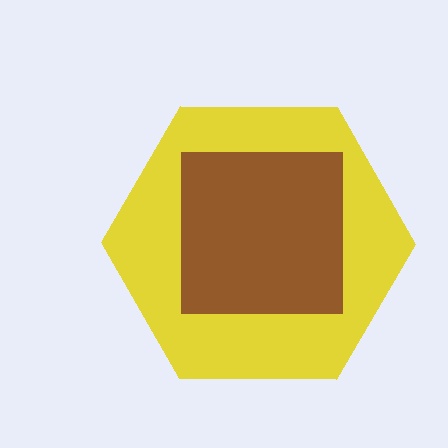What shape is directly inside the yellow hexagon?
The brown square.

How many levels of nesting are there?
2.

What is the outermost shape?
The yellow hexagon.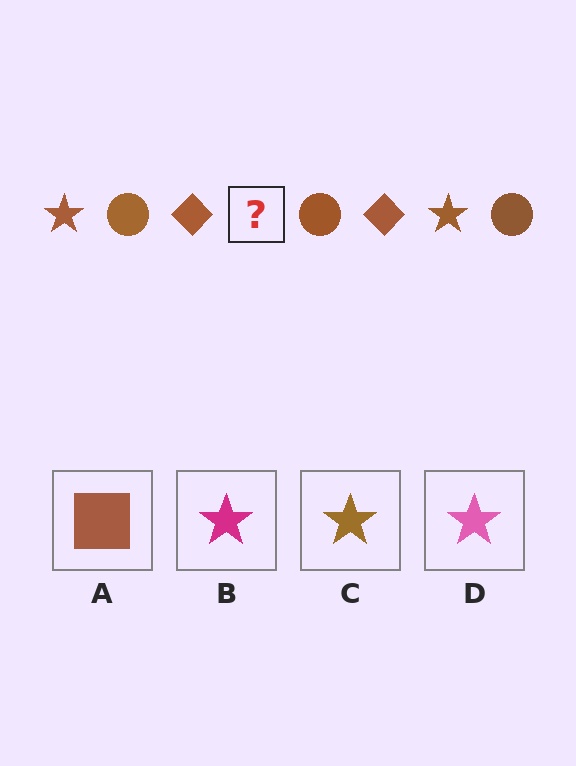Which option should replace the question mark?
Option C.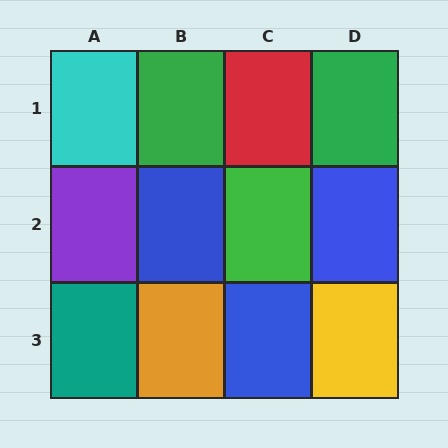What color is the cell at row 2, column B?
Blue.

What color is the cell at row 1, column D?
Green.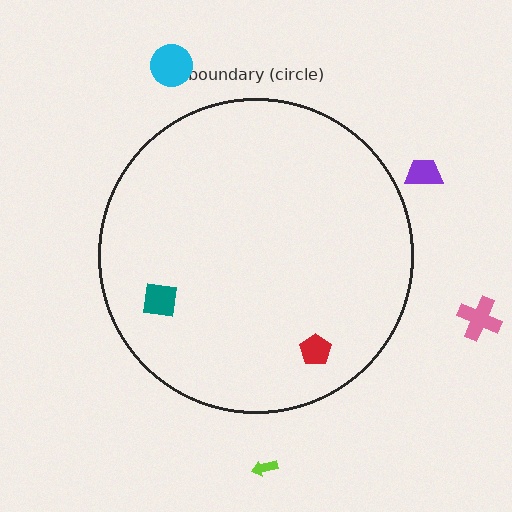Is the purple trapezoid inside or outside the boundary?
Outside.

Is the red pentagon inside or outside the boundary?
Inside.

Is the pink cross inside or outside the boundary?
Outside.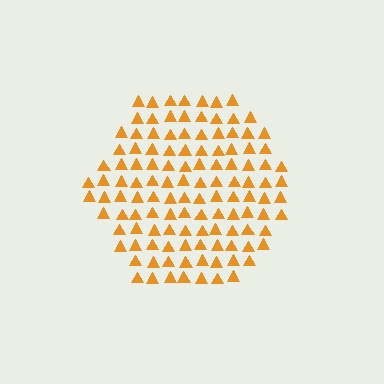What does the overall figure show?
The overall figure shows a hexagon.